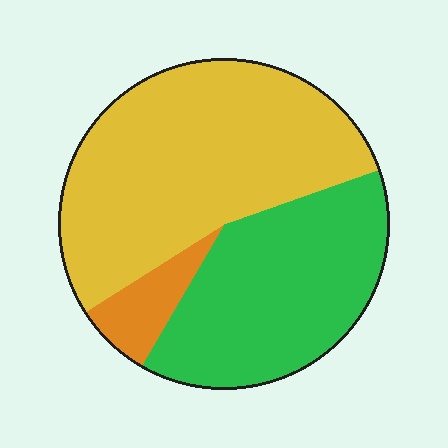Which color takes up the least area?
Orange, at roughly 10%.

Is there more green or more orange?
Green.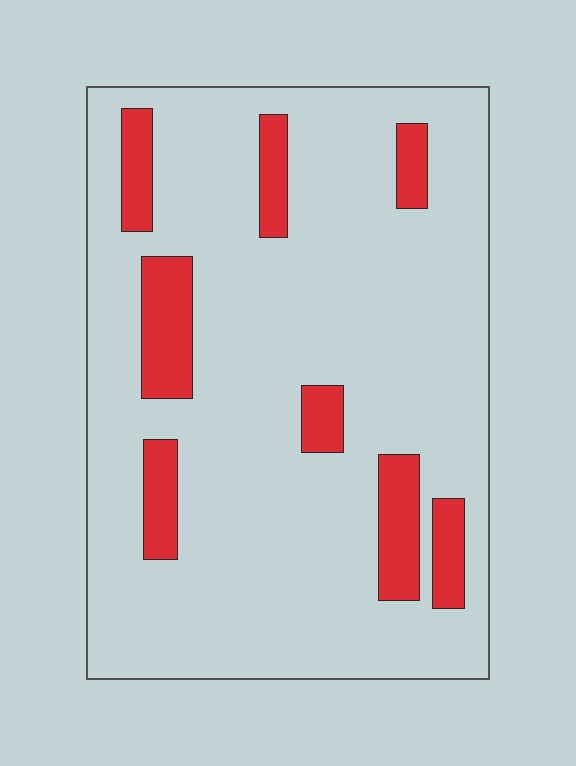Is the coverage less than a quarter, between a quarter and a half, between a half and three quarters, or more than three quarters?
Less than a quarter.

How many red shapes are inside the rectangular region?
8.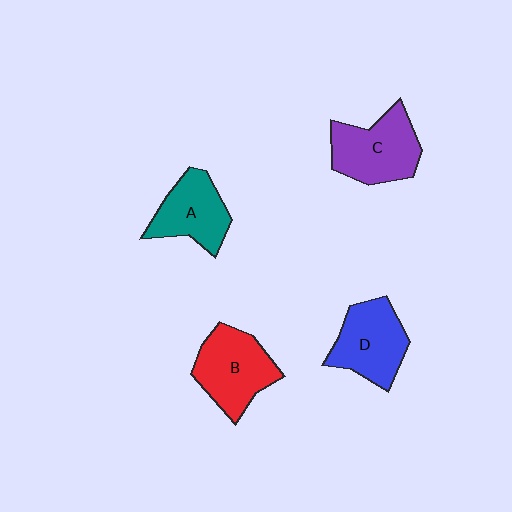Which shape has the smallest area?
Shape A (teal).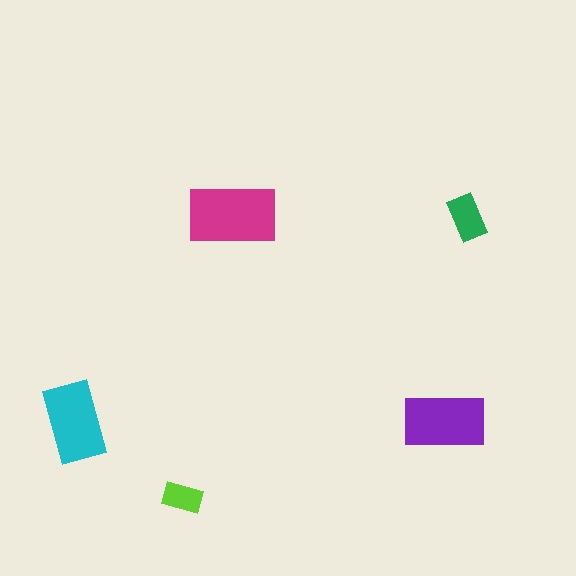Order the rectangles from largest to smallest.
the magenta one, the purple one, the cyan one, the green one, the lime one.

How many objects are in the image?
There are 5 objects in the image.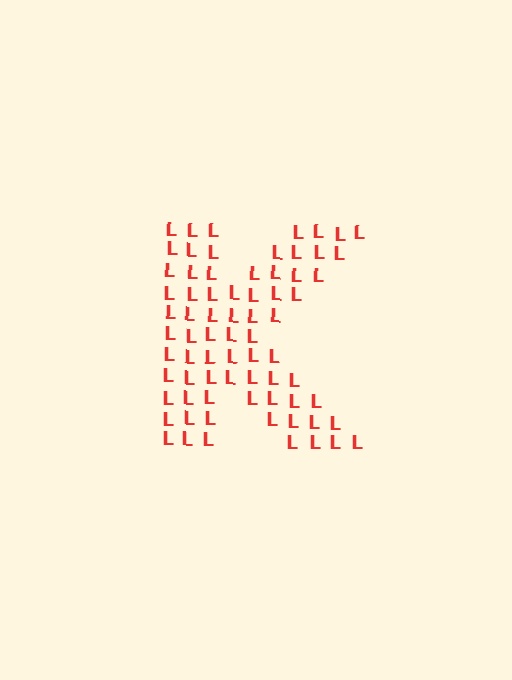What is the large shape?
The large shape is the letter K.